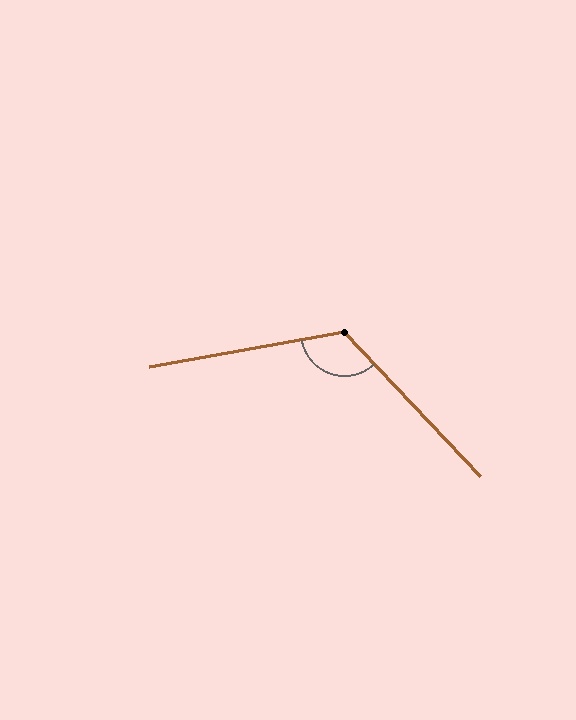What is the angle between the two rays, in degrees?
Approximately 123 degrees.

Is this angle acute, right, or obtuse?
It is obtuse.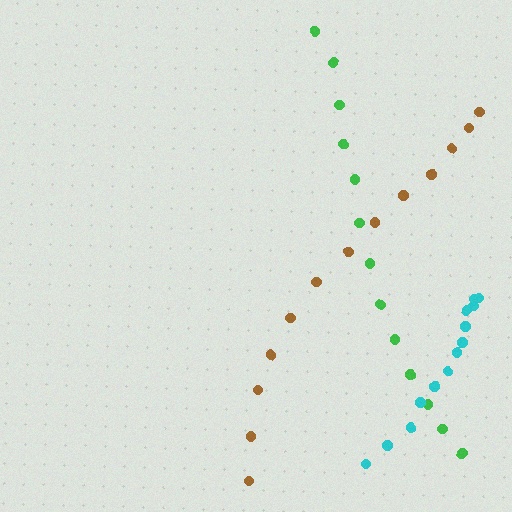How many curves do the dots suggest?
There are 3 distinct paths.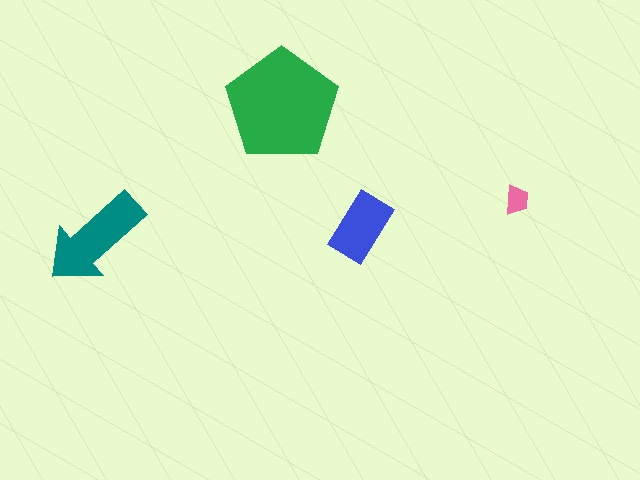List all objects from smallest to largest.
The pink trapezoid, the blue rectangle, the teal arrow, the green pentagon.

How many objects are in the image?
There are 4 objects in the image.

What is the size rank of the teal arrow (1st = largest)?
2nd.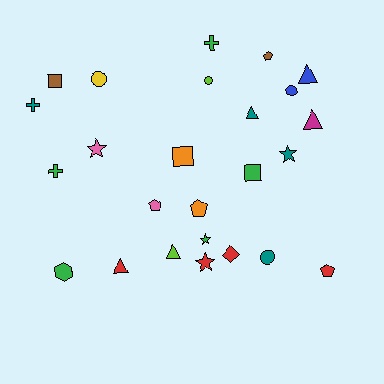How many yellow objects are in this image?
There is 1 yellow object.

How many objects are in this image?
There are 25 objects.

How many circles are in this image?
There are 4 circles.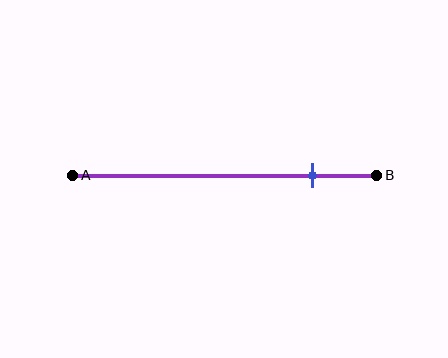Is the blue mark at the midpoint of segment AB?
No, the mark is at about 80% from A, not at the 50% midpoint.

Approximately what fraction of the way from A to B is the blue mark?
The blue mark is approximately 80% of the way from A to B.